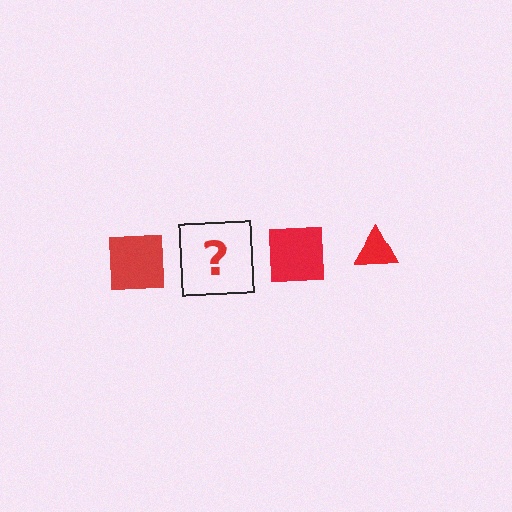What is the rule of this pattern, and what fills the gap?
The rule is that the pattern cycles through square, triangle shapes in red. The gap should be filled with a red triangle.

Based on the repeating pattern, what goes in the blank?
The blank should be a red triangle.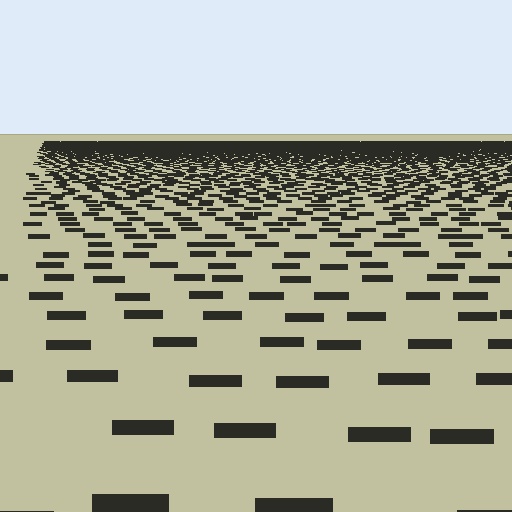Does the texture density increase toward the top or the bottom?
Density increases toward the top.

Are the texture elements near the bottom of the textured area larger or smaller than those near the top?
Larger. Near the bottom, elements are closer to the viewer and appear at a bigger on-screen size.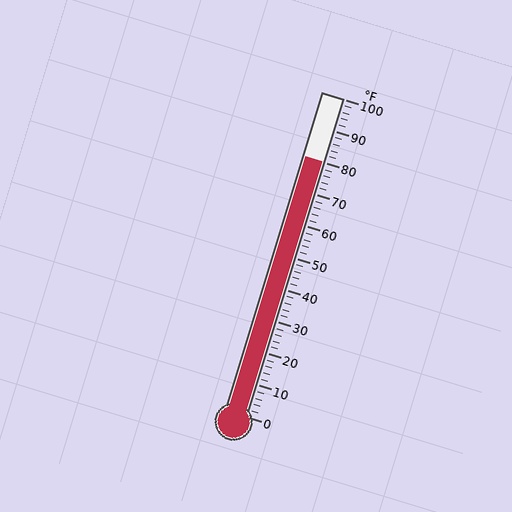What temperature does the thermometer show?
The thermometer shows approximately 80°F.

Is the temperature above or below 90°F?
The temperature is below 90°F.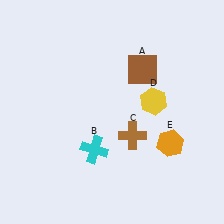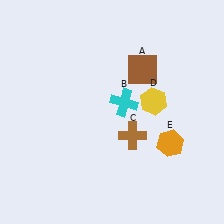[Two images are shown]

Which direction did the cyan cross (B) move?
The cyan cross (B) moved up.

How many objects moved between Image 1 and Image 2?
1 object moved between the two images.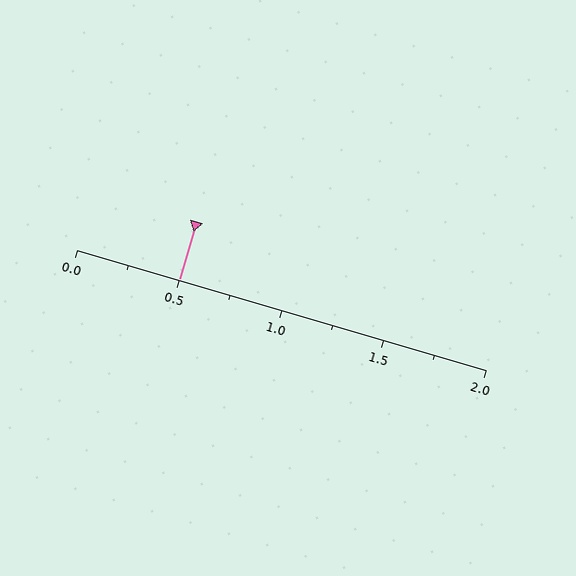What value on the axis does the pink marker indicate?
The marker indicates approximately 0.5.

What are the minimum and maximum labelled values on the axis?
The axis runs from 0.0 to 2.0.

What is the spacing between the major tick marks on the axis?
The major ticks are spaced 0.5 apart.